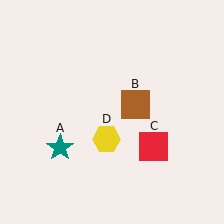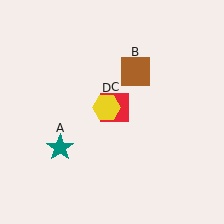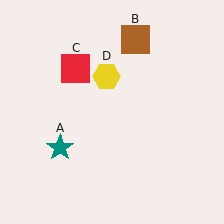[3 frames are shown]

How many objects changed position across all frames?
3 objects changed position: brown square (object B), red square (object C), yellow hexagon (object D).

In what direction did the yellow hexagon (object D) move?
The yellow hexagon (object D) moved up.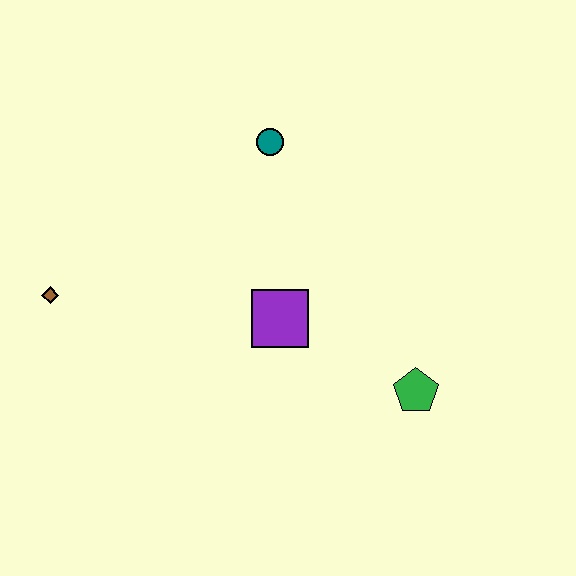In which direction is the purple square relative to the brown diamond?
The purple square is to the right of the brown diamond.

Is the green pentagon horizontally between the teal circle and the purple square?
No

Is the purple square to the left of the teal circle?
No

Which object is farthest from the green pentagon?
The brown diamond is farthest from the green pentagon.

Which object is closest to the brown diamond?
The purple square is closest to the brown diamond.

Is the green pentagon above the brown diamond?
No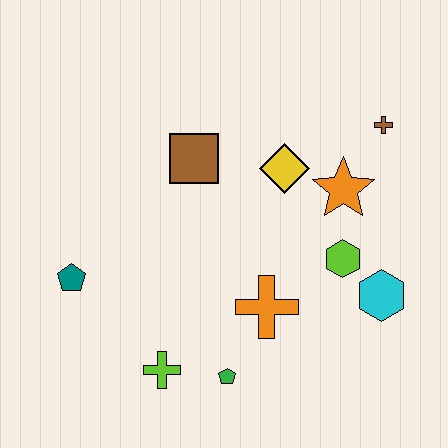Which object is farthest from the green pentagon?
The brown cross is farthest from the green pentagon.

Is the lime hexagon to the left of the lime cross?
No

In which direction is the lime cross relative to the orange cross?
The lime cross is to the left of the orange cross.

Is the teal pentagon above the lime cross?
Yes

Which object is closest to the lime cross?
The green pentagon is closest to the lime cross.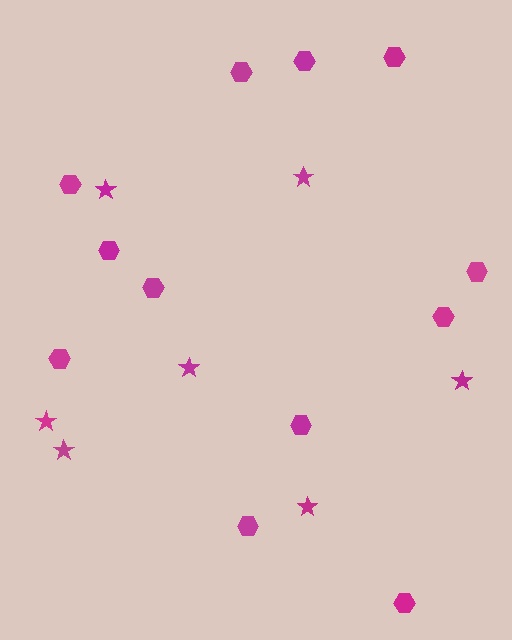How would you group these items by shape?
There are 2 groups: one group of hexagons (12) and one group of stars (7).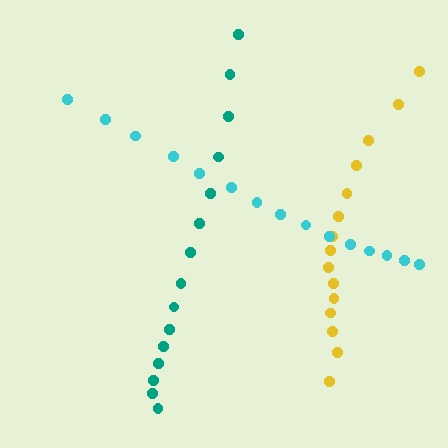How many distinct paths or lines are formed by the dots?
There are 3 distinct paths.